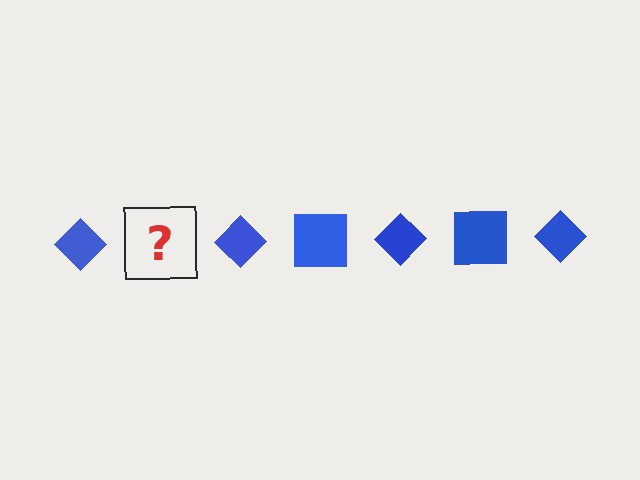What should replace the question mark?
The question mark should be replaced with a blue square.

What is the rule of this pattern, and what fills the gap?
The rule is that the pattern cycles through diamond, square shapes in blue. The gap should be filled with a blue square.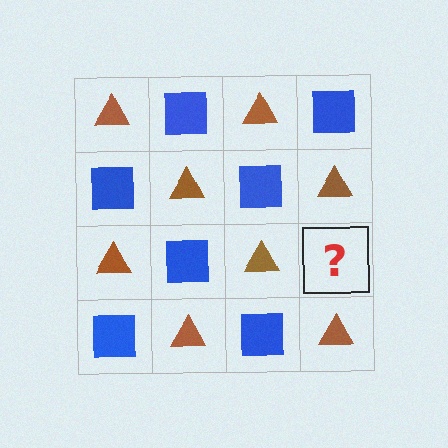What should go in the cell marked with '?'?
The missing cell should contain a blue square.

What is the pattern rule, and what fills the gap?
The rule is that it alternates brown triangle and blue square in a checkerboard pattern. The gap should be filled with a blue square.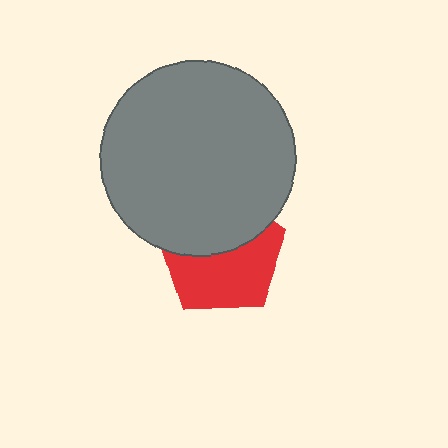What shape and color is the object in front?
The object in front is a gray circle.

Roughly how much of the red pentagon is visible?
About half of it is visible (roughly 55%).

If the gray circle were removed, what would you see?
You would see the complete red pentagon.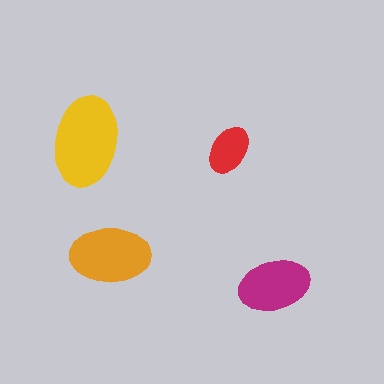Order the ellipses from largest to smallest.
the yellow one, the orange one, the magenta one, the red one.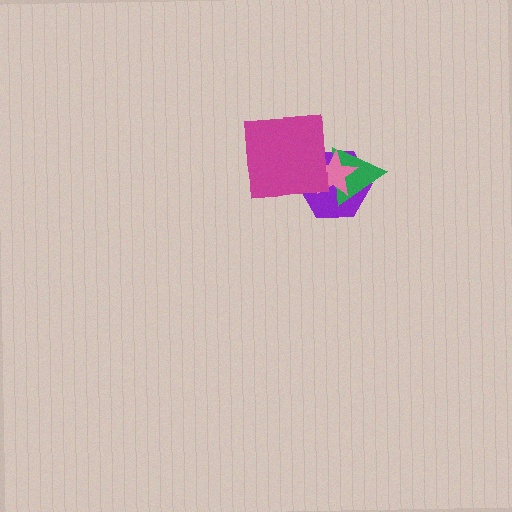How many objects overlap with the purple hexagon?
3 objects overlap with the purple hexagon.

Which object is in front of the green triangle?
The pink star is in front of the green triangle.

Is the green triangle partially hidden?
Yes, it is partially covered by another shape.